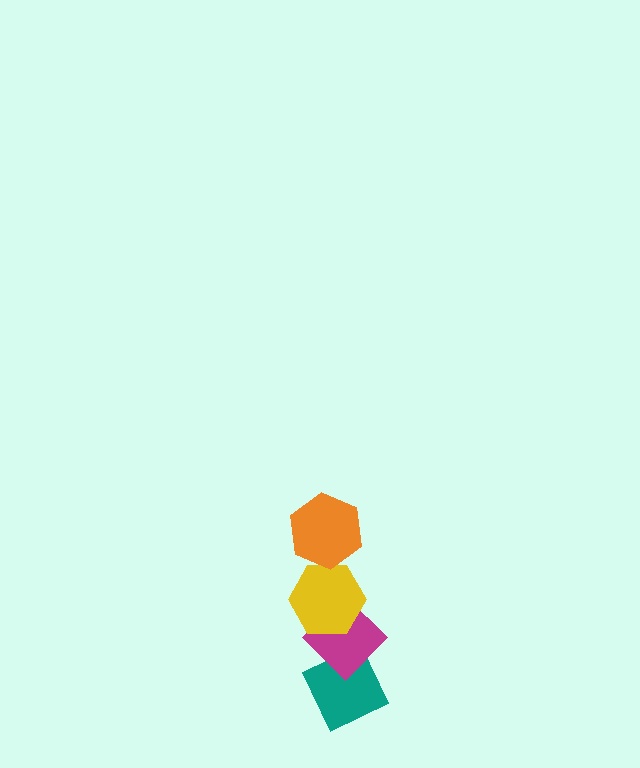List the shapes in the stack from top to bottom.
From top to bottom: the orange hexagon, the yellow hexagon, the magenta diamond, the teal diamond.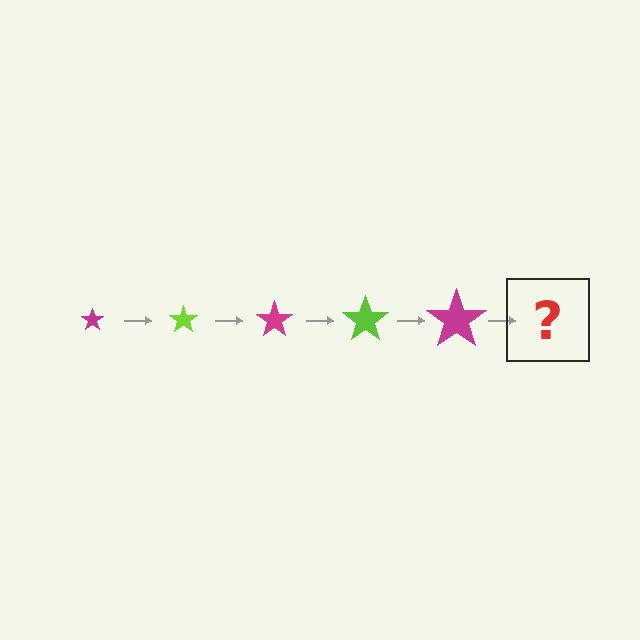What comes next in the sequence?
The next element should be a lime star, larger than the previous one.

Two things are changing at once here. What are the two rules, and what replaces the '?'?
The two rules are that the star grows larger each step and the color cycles through magenta and lime. The '?' should be a lime star, larger than the previous one.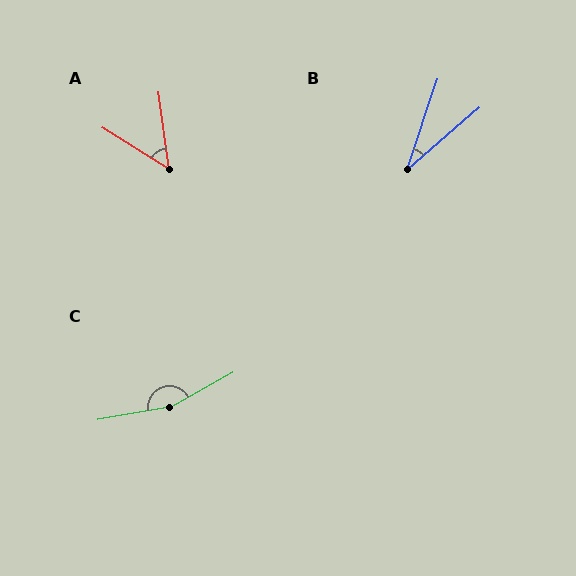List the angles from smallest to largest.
B (31°), A (51°), C (161°).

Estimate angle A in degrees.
Approximately 51 degrees.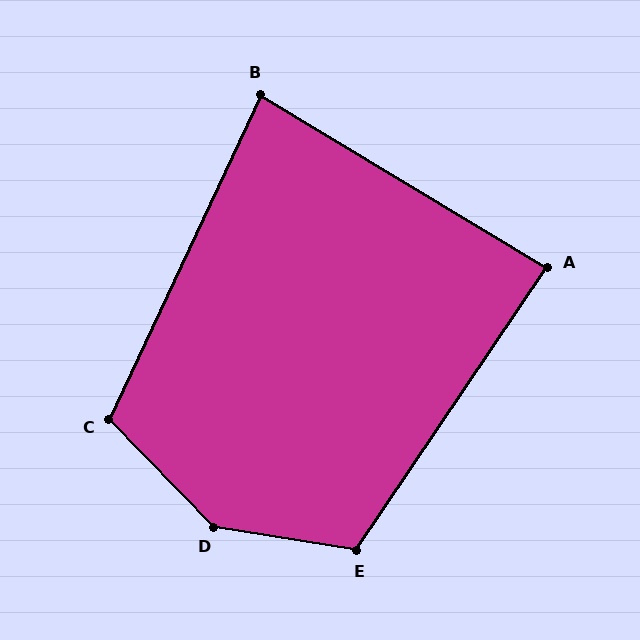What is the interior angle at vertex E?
Approximately 115 degrees (obtuse).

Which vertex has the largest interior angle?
D, at approximately 143 degrees.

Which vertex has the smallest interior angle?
B, at approximately 84 degrees.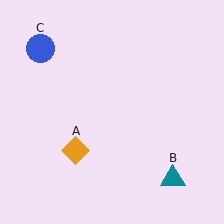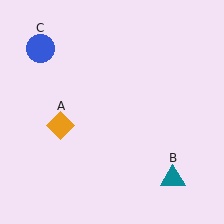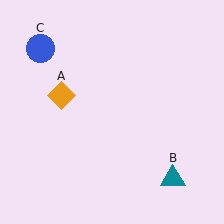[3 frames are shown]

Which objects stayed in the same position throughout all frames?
Teal triangle (object B) and blue circle (object C) remained stationary.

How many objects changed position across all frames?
1 object changed position: orange diamond (object A).